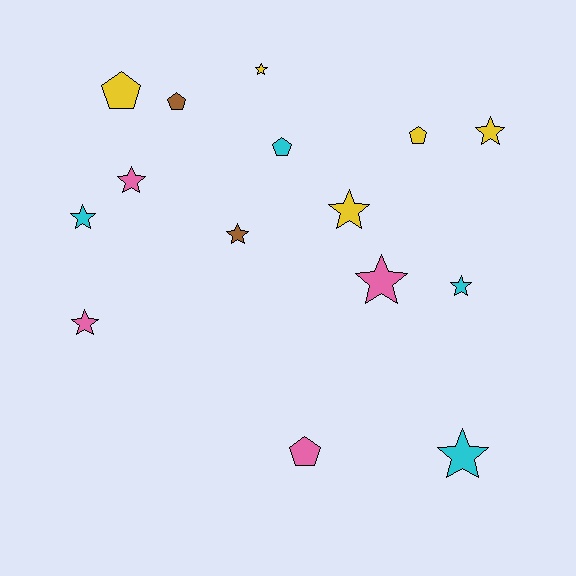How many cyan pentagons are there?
There is 1 cyan pentagon.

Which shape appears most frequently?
Star, with 10 objects.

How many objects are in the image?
There are 15 objects.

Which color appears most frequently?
Yellow, with 5 objects.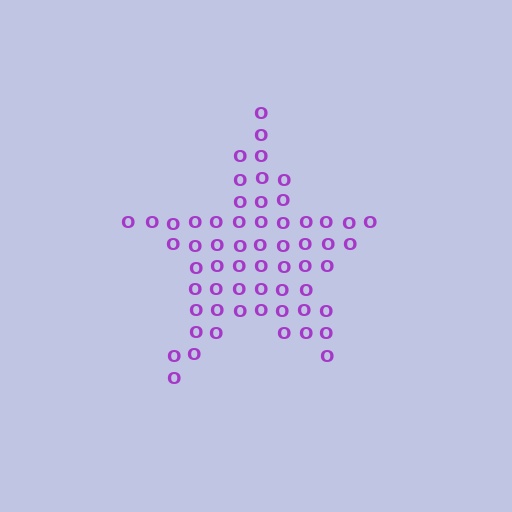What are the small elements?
The small elements are letter O's.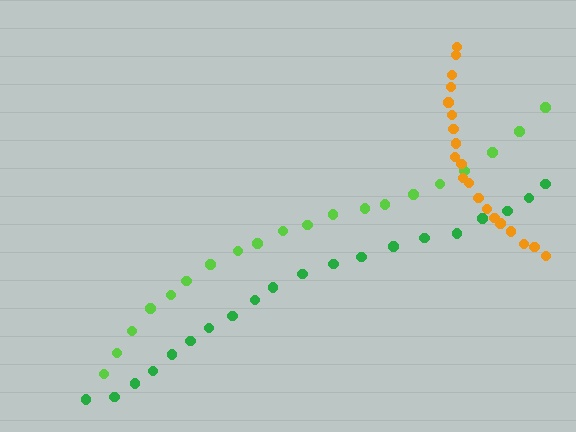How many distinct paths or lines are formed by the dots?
There are 3 distinct paths.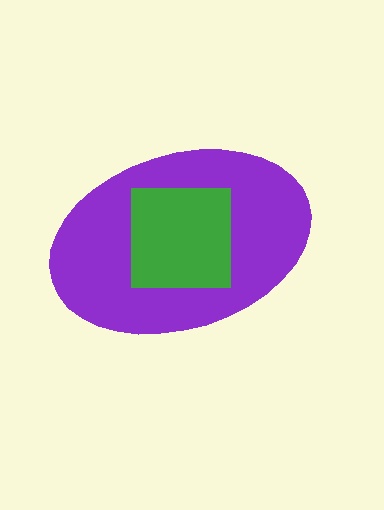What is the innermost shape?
The green square.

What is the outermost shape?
The purple ellipse.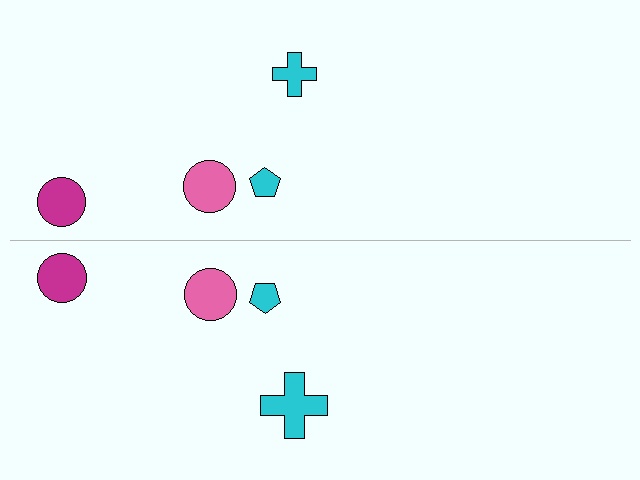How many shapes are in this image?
There are 8 shapes in this image.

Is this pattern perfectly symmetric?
No, the pattern is not perfectly symmetric. The cyan cross on the bottom side has a different size than its mirror counterpart.